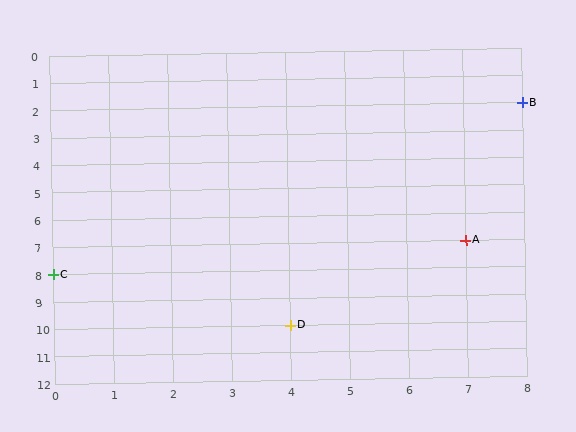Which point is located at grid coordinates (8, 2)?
Point B is at (8, 2).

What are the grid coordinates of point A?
Point A is at grid coordinates (7, 7).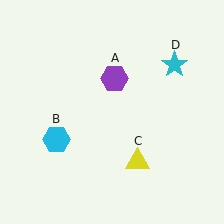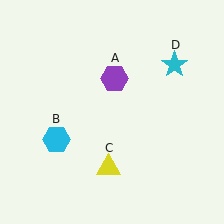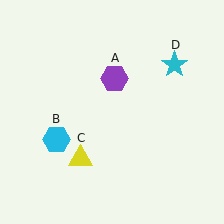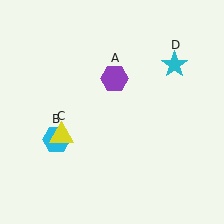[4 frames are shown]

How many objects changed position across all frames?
1 object changed position: yellow triangle (object C).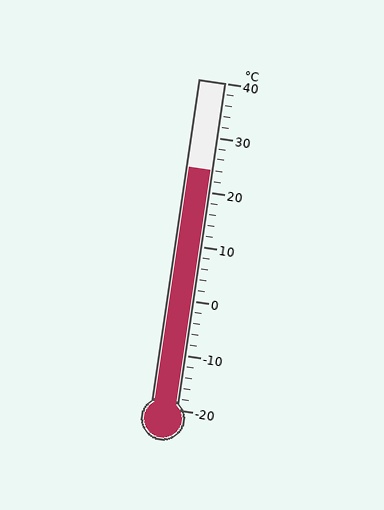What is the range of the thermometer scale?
The thermometer scale ranges from -20°C to 40°C.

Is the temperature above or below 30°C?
The temperature is below 30°C.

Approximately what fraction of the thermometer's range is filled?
The thermometer is filled to approximately 75% of its range.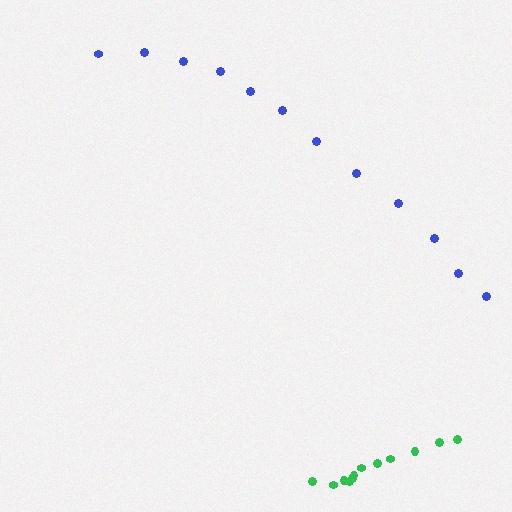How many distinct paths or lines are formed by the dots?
There are 2 distinct paths.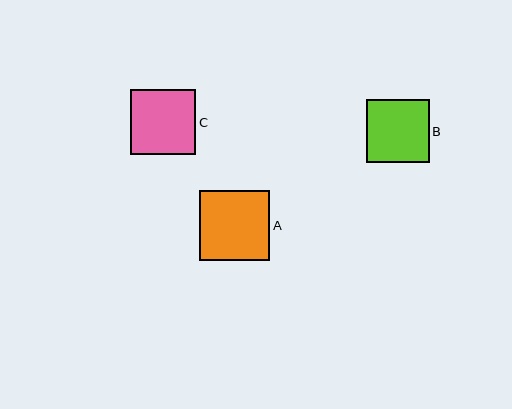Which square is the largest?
Square A is the largest with a size of approximately 70 pixels.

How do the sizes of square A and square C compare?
Square A and square C are approximately the same size.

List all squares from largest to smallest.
From largest to smallest: A, C, B.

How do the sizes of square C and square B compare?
Square C and square B are approximately the same size.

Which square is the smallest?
Square B is the smallest with a size of approximately 63 pixels.